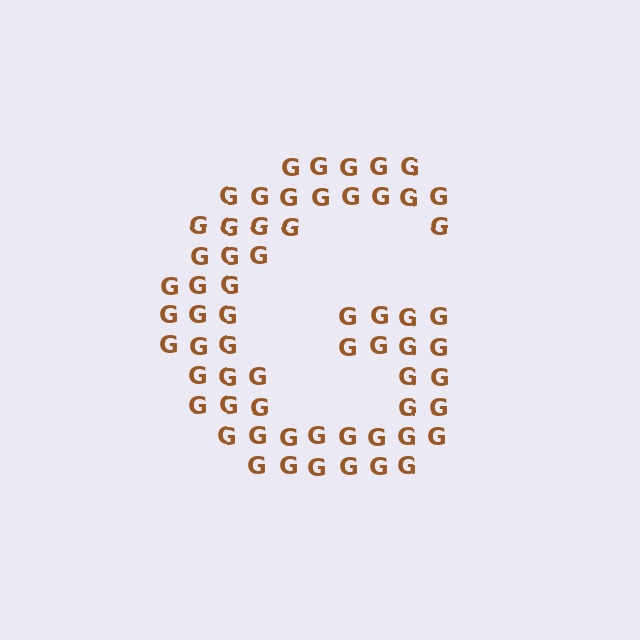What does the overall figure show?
The overall figure shows the letter G.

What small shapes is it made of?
It is made of small letter G's.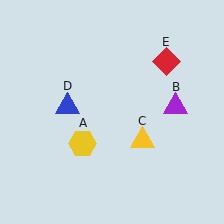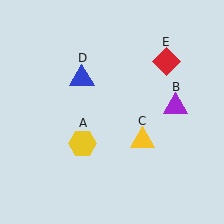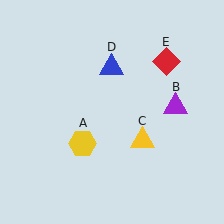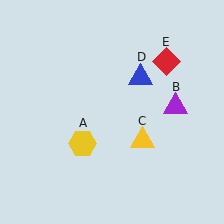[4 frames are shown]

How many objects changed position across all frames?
1 object changed position: blue triangle (object D).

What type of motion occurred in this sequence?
The blue triangle (object D) rotated clockwise around the center of the scene.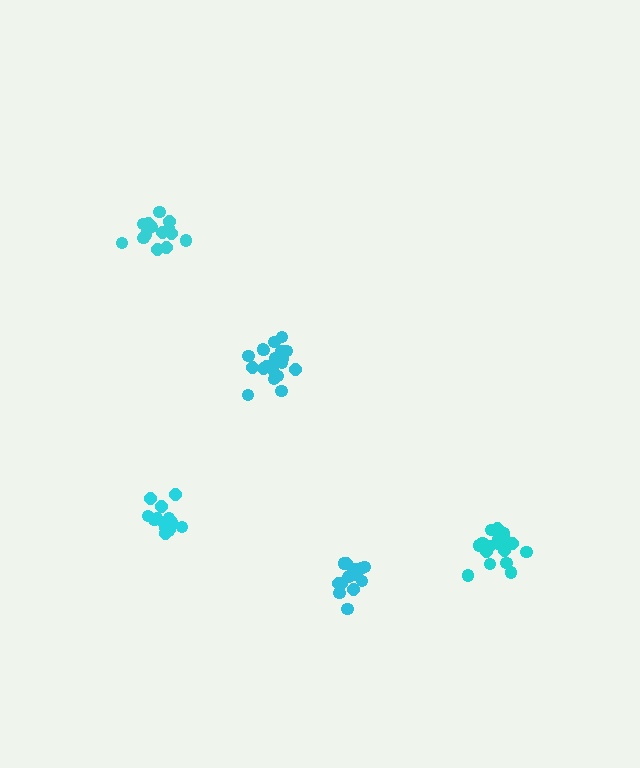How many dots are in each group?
Group 1: 14 dots, Group 2: 16 dots, Group 3: 20 dots, Group 4: 17 dots, Group 5: 19 dots (86 total).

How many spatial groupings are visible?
There are 5 spatial groupings.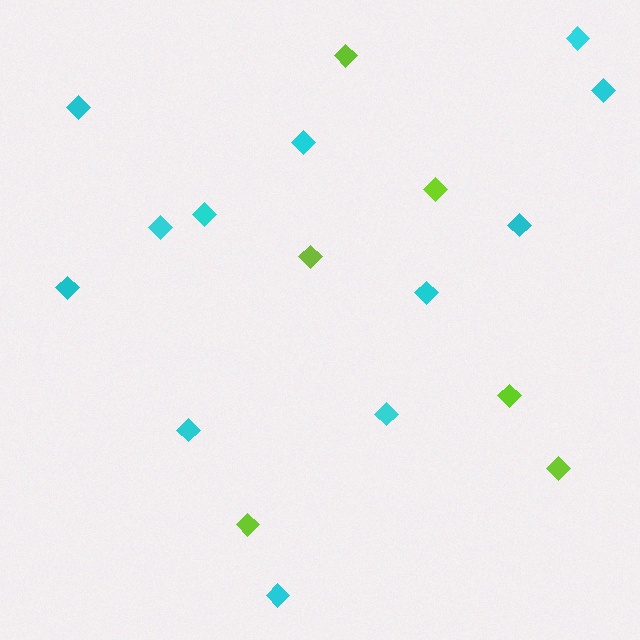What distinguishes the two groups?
There are 2 groups: one group of cyan diamonds (12) and one group of lime diamonds (6).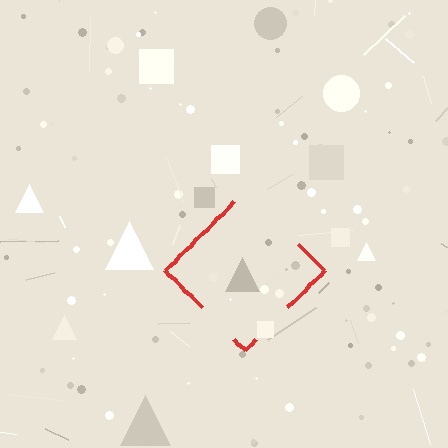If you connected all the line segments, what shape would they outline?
They would outline a diamond.